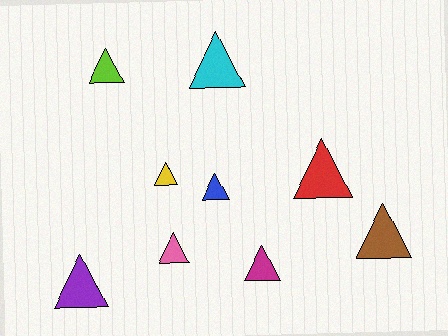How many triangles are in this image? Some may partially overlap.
There are 9 triangles.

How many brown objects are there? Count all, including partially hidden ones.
There is 1 brown object.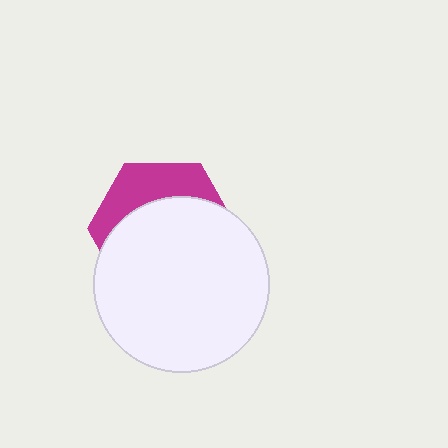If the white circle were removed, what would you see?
You would see the complete magenta hexagon.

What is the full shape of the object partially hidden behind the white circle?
The partially hidden object is a magenta hexagon.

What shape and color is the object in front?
The object in front is a white circle.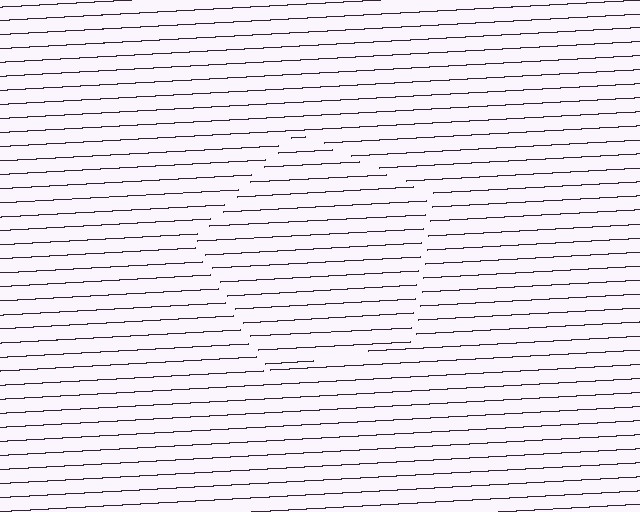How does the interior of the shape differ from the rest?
The interior of the shape contains the same grating, shifted by half a period — the contour is defined by the phase discontinuity where line-ends from the inner and outer gratings abut.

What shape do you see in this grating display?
An illusory pentagon. The interior of the shape contains the same grating, shifted by half a period — the contour is defined by the phase discontinuity where line-ends from the inner and outer gratings abut.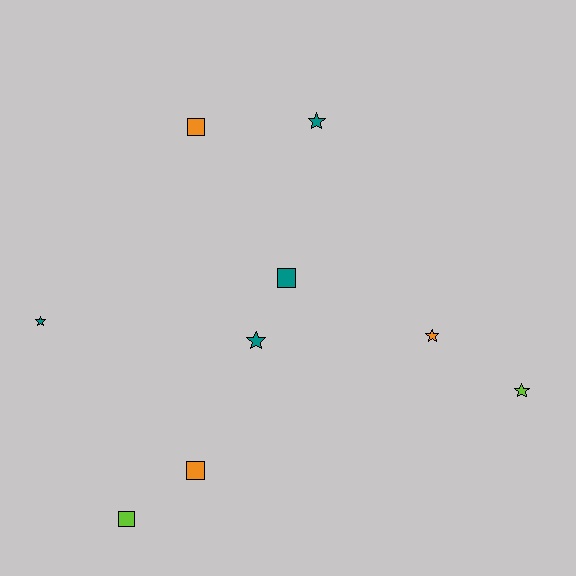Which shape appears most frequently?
Star, with 5 objects.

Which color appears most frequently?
Teal, with 4 objects.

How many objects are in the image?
There are 9 objects.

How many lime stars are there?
There is 1 lime star.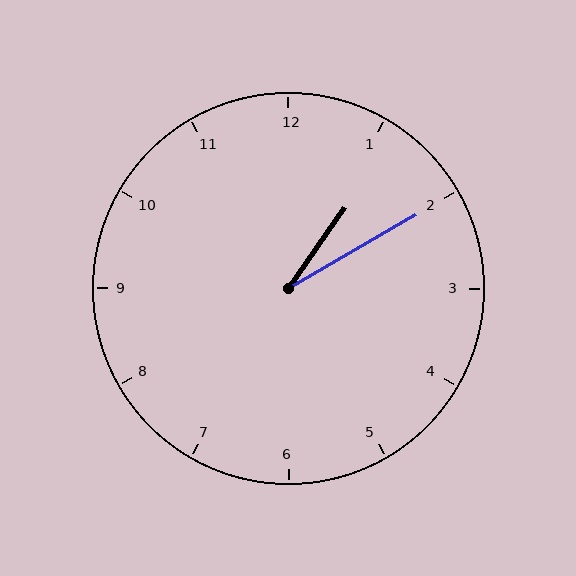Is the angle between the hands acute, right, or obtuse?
It is acute.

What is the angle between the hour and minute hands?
Approximately 25 degrees.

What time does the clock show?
1:10.